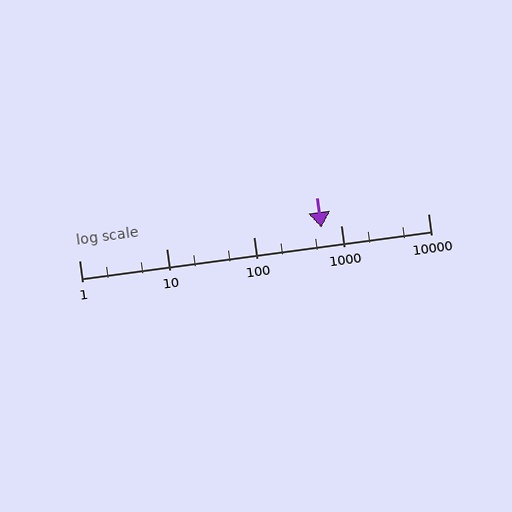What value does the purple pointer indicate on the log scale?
The pointer indicates approximately 600.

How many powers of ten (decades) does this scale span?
The scale spans 4 decades, from 1 to 10000.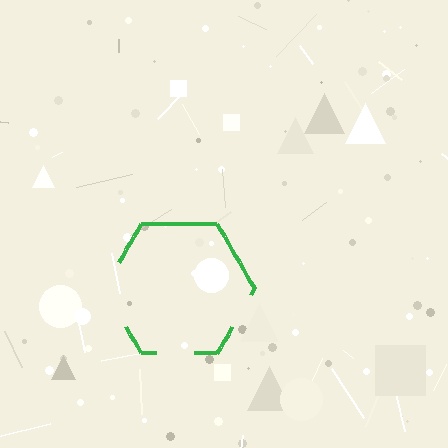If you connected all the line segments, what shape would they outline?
They would outline a hexagon.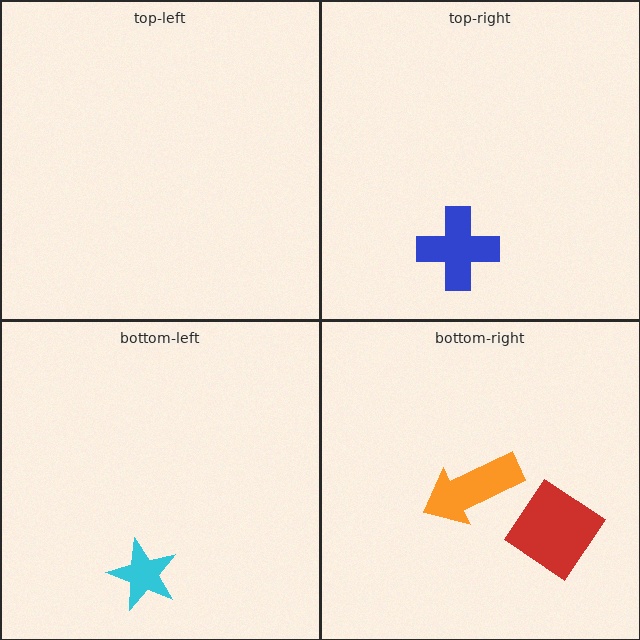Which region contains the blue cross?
The top-right region.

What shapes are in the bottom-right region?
The red diamond, the orange arrow.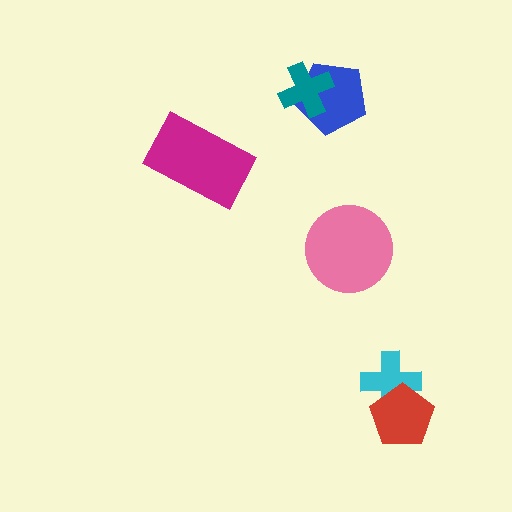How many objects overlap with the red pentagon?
1 object overlaps with the red pentagon.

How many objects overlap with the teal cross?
1 object overlaps with the teal cross.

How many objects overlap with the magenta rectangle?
0 objects overlap with the magenta rectangle.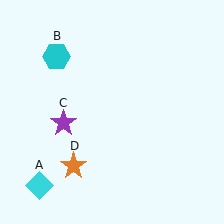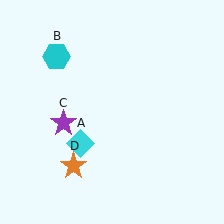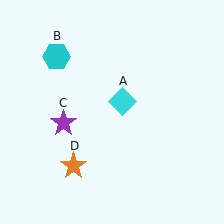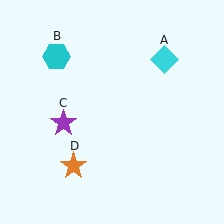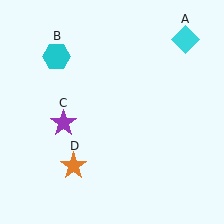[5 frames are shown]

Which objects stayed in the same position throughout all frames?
Cyan hexagon (object B) and purple star (object C) and orange star (object D) remained stationary.